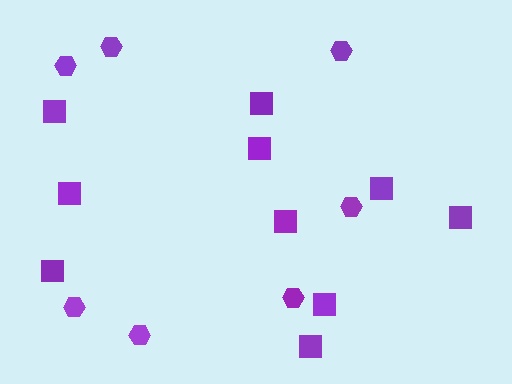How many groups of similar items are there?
There are 2 groups: one group of hexagons (7) and one group of squares (10).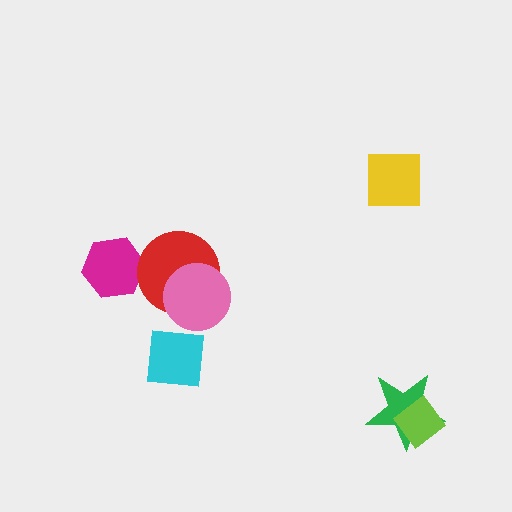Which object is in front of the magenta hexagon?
The red circle is in front of the magenta hexagon.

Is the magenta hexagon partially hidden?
Yes, it is partially covered by another shape.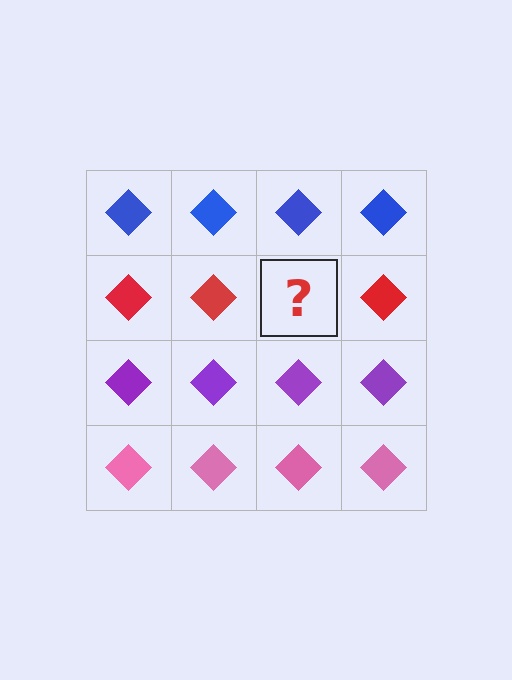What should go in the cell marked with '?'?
The missing cell should contain a red diamond.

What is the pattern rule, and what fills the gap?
The rule is that each row has a consistent color. The gap should be filled with a red diamond.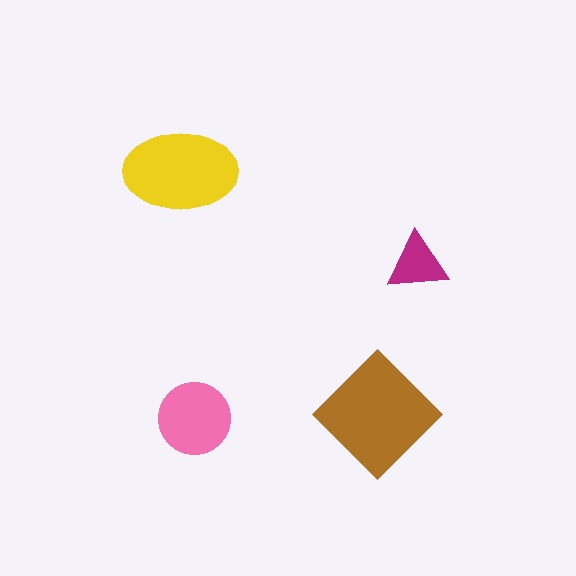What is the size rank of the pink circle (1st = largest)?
3rd.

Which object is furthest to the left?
The yellow ellipse is leftmost.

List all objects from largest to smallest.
The brown diamond, the yellow ellipse, the pink circle, the magenta triangle.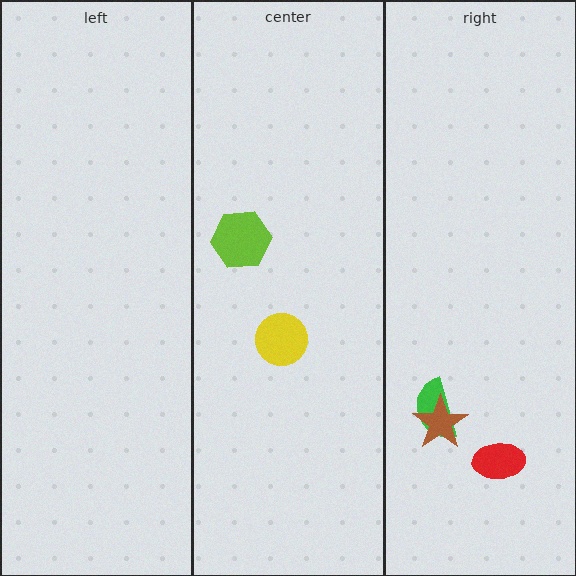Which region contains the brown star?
The right region.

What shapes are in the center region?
The yellow circle, the lime hexagon.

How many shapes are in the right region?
3.